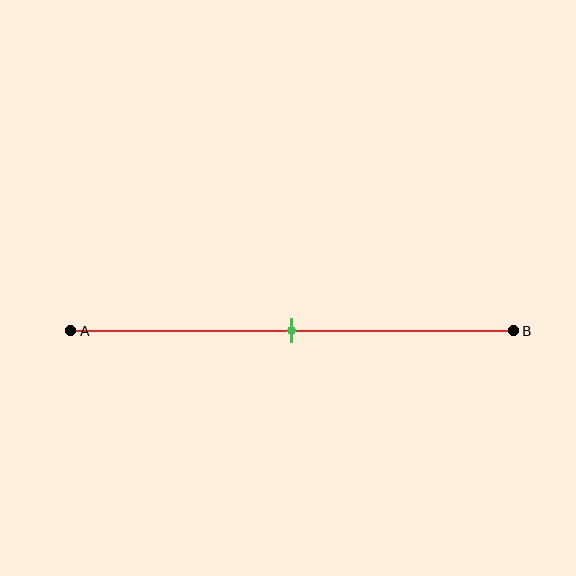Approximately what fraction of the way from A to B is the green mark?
The green mark is approximately 50% of the way from A to B.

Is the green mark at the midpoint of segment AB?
Yes, the mark is approximately at the midpoint.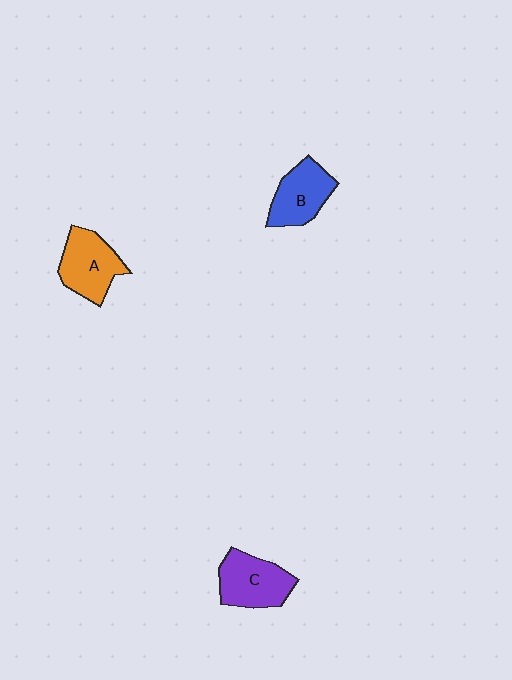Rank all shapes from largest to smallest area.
From largest to smallest: C (purple), A (orange), B (blue).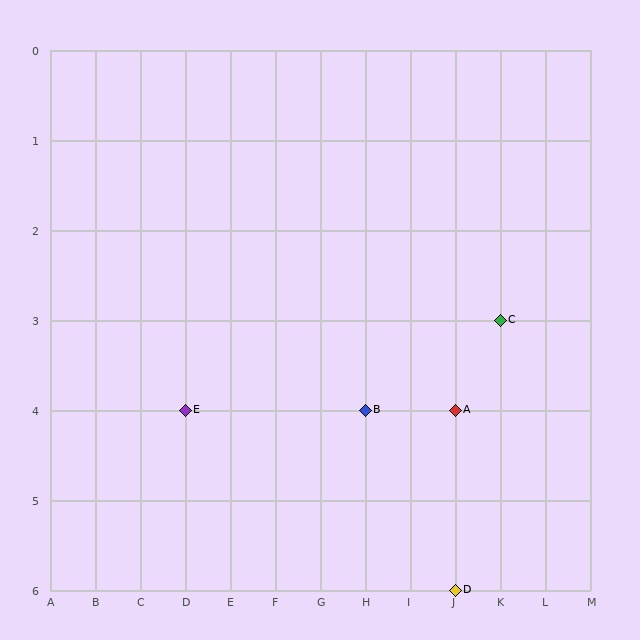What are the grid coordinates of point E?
Point E is at grid coordinates (D, 4).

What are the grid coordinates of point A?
Point A is at grid coordinates (J, 4).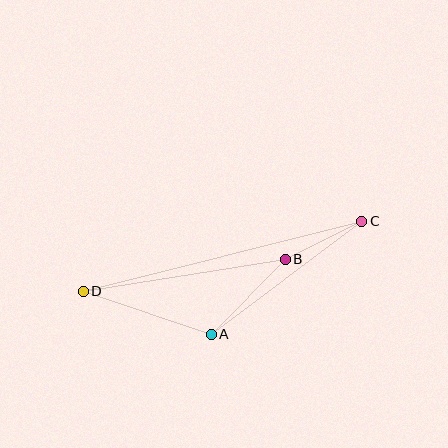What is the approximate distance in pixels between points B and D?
The distance between B and D is approximately 204 pixels.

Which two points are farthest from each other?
Points C and D are farthest from each other.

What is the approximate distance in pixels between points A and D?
The distance between A and D is approximately 135 pixels.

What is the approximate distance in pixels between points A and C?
The distance between A and C is approximately 188 pixels.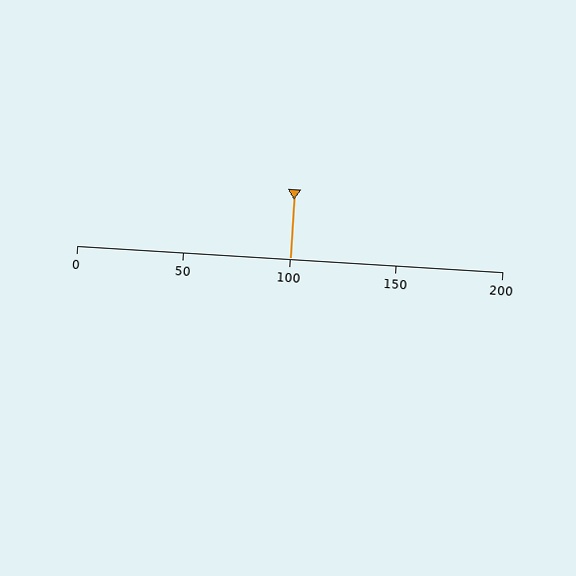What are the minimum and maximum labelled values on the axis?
The axis runs from 0 to 200.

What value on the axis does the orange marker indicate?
The marker indicates approximately 100.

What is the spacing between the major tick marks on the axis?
The major ticks are spaced 50 apart.